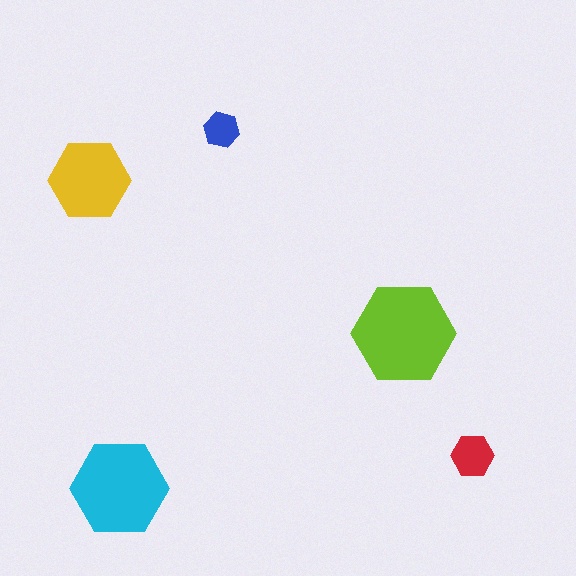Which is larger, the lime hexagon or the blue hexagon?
The lime one.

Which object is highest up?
The blue hexagon is topmost.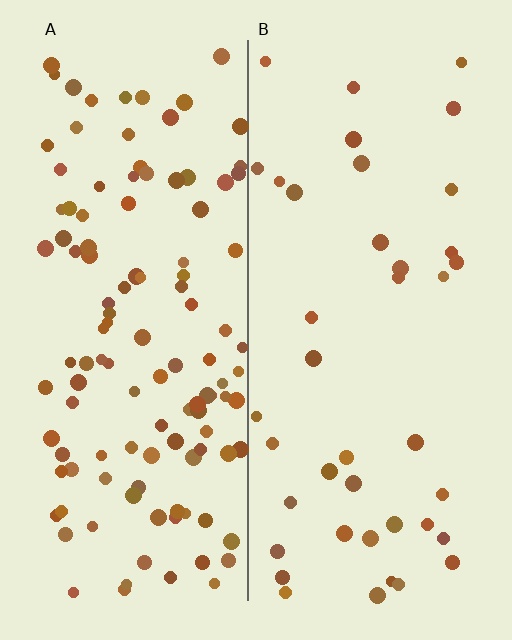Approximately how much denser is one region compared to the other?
Approximately 2.9× — region A over region B.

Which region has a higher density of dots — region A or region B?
A (the left).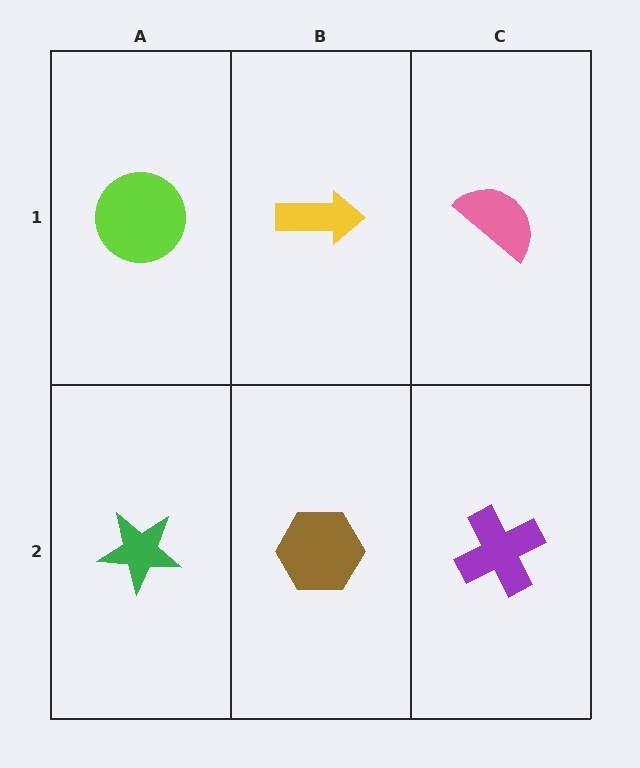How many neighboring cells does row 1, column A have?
2.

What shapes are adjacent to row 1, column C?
A purple cross (row 2, column C), a yellow arrow (row 1, column B).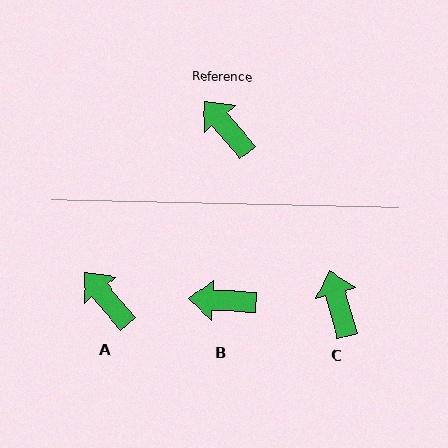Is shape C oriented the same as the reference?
No, it is off by about 25 degrees.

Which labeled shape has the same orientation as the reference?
A.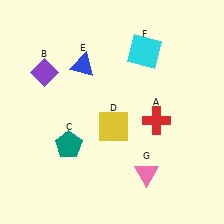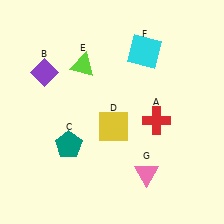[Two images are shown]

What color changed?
The triangle (E) changed from blue in Image 1 to lime in Image 2.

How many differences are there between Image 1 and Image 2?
There is 1 difference between the two images.